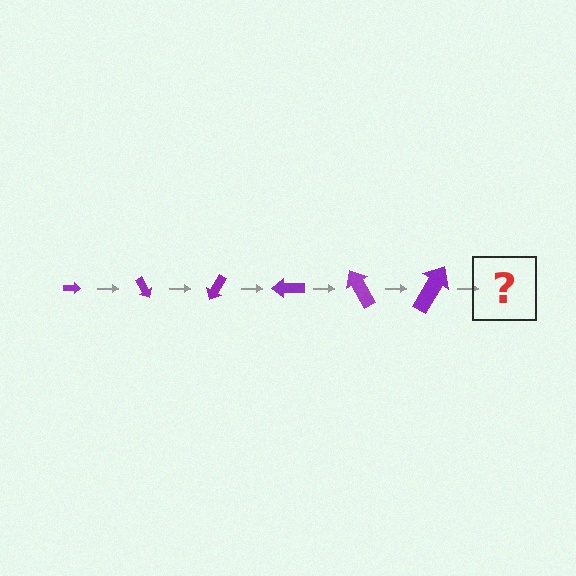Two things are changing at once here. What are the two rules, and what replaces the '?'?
The two rules are that the arrow grows larger each step and it rotates 60 degrees each step. The '?' should be an arrow, larger than the previous one and rotated 360 degrees from the start.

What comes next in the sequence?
The next element should be an arrow, larger than the previous one and rotated 360 degrees from the start.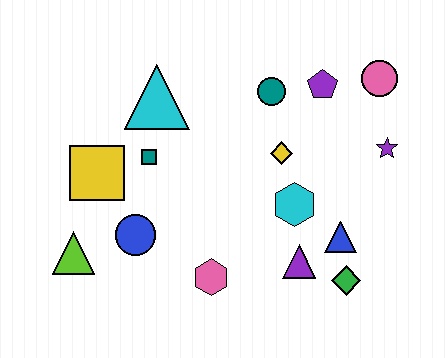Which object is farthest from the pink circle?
The lime triangle is farthest from the pink circle.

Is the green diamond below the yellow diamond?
Yes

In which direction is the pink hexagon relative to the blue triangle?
The pink hexagon is to the left of the blue triangle.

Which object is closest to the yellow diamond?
The cyan hexagon is closest to the yellow diamond.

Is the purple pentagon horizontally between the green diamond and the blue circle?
Yes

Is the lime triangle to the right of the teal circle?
No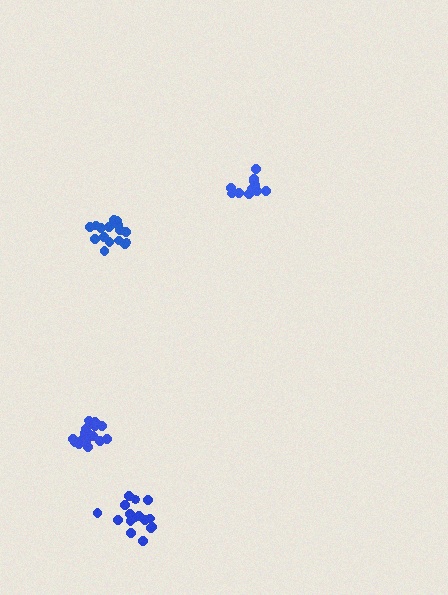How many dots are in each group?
Group 1: 16 dots, Group 2: 17 dots, Group 3: 12 dots, Group 4: 16 dots (61 total).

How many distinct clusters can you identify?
There are 4 distinct clusters.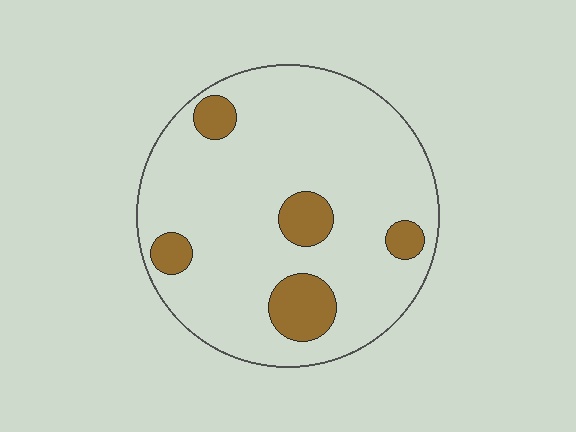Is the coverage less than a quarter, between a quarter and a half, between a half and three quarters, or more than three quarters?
Less than a quarter.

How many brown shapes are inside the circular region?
5.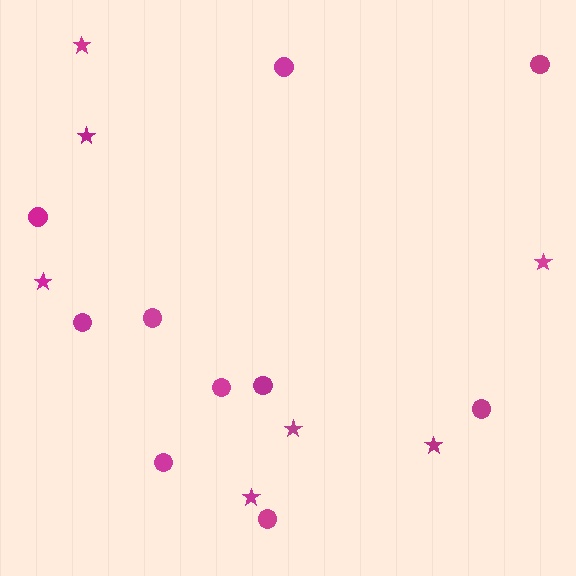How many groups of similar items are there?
There are 2 groups: one group of circles (10) and one group of stars (7).